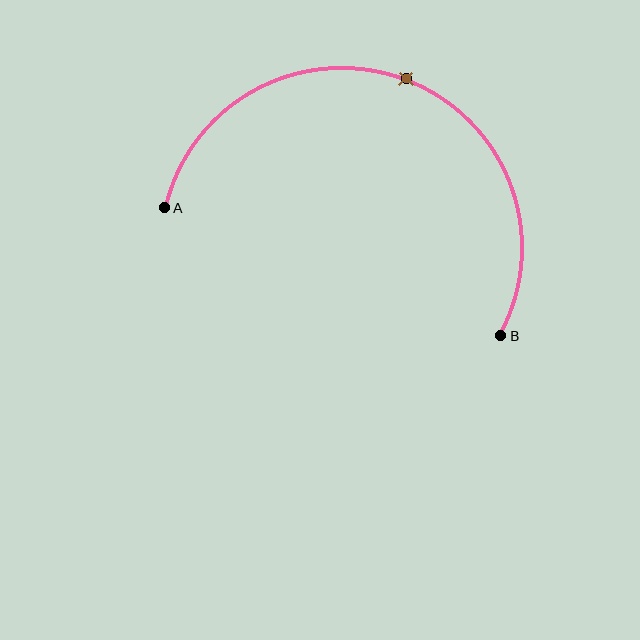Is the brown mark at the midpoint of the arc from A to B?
Yes. The brown mark lies on the arc at equal arc-length from both A and B — it is the arc midpoint.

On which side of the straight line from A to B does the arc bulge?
The arc bulges above the straight line connecting A and B.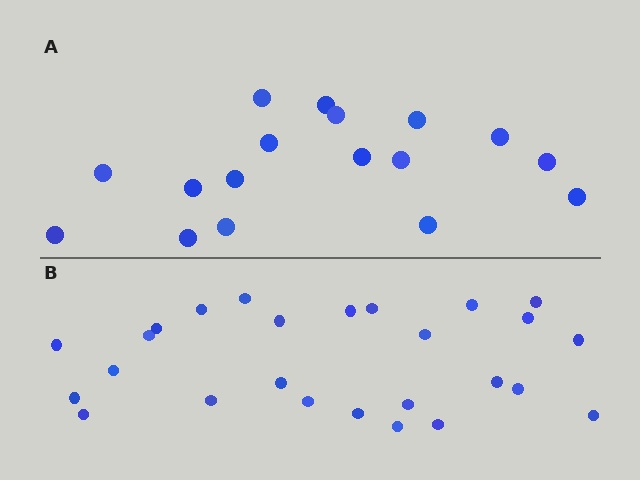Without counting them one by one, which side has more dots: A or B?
Region B (the bottom region) has more dots.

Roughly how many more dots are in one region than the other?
Region B has roughly 8 or so more dots than region A.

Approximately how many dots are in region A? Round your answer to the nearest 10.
About 20 dots. (The exact count is 17, which rounds to 20.)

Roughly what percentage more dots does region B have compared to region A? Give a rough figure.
About 55% more.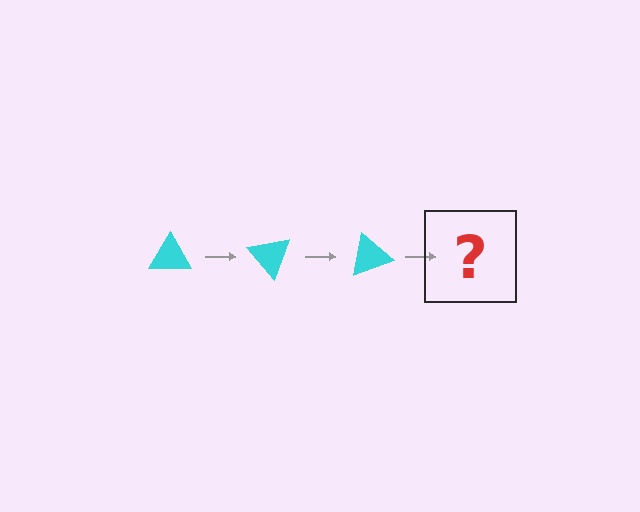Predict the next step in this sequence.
The next step is a cyan triangle rotated 150 degrees.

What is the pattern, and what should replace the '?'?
The pattern is that the triangle rotates 50 degrees each step. The '?' should be a cyan triangle rotated 150 degrees.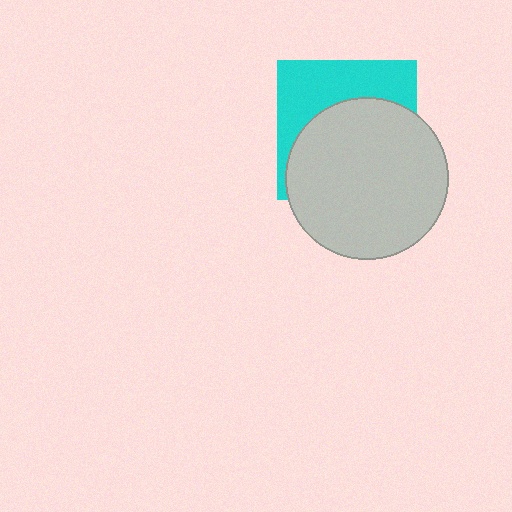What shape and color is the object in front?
The object in front is a light gray circle.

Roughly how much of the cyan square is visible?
A small part of it is visible (roughly 40%).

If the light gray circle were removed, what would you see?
You would see the complete cyan square.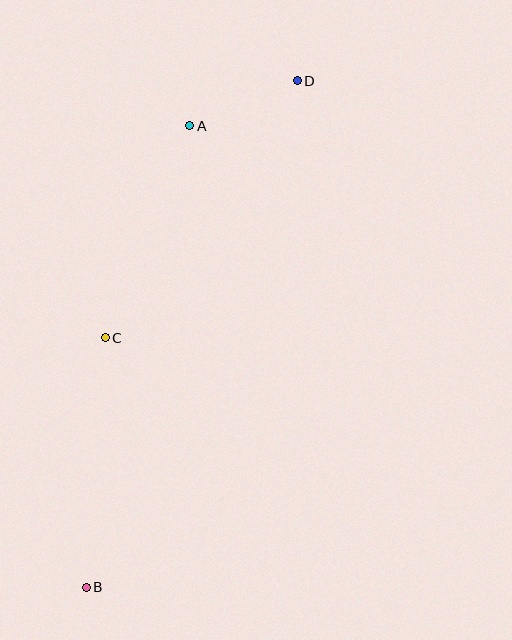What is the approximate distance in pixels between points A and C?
The distance between A and C is approximately 228 pixels.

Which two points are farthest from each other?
Points B and D are farthest from each other.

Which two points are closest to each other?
Points A and D are closest to each other.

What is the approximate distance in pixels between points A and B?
The distance between A and B is approximately 473 pixels.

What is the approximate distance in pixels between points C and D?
The distance between C and D is approximately 321 pixels.